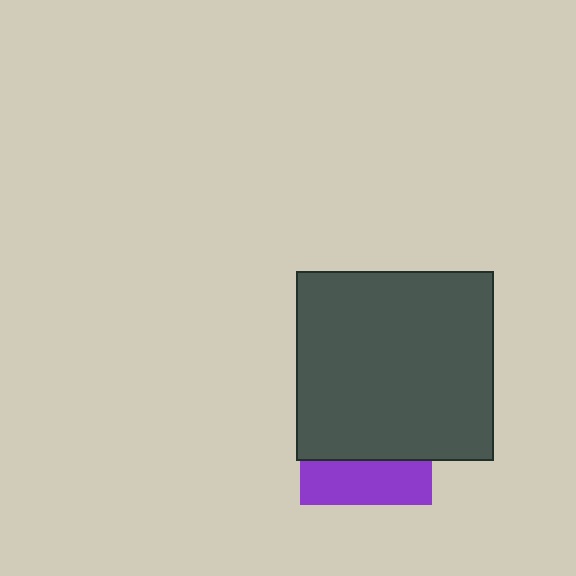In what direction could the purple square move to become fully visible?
The purple square could move down. That would shift it out from behind the dark gray rectangle entirely.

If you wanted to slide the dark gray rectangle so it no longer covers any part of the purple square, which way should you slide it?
Slide it up — that is the most direct way to separate the two shapes.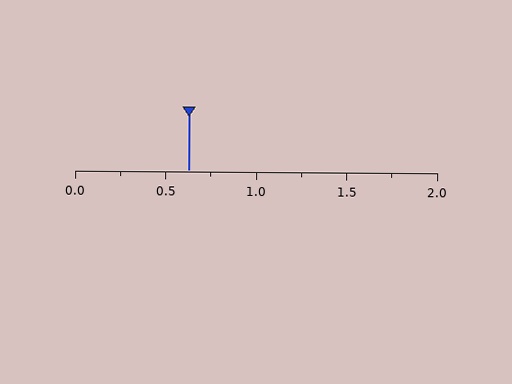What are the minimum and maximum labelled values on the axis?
The axis runs from 0.0 to 2.0.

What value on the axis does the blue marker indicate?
The marker indicates approximately 0.62.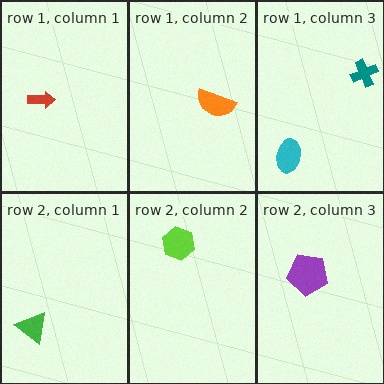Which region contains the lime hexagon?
The row 2, column 2 region.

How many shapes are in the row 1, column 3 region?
2.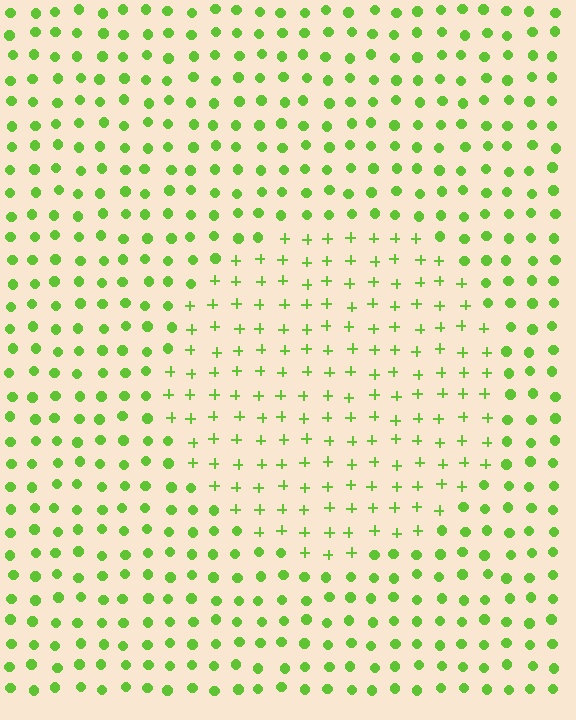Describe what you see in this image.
The image is filled with small lime elements arranged in a uniform grid. A circle-shaped region contains plus signs, while the surrounding area contains circles. The boundary is defined purely by the change in element shape.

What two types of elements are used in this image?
The image uses plus signs inside the circle region and circles outside it.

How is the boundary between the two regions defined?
The boundary is defined by a change in element shape: plus signs inside vs. circles outside. All elements share the same color and spacing.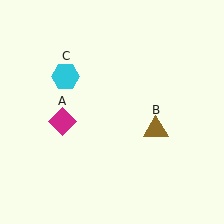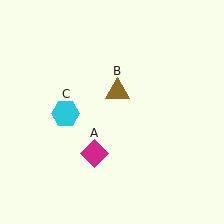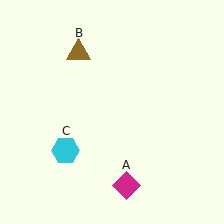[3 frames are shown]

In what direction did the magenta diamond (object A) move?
The magenta diamond (object A) moved down and to the right.